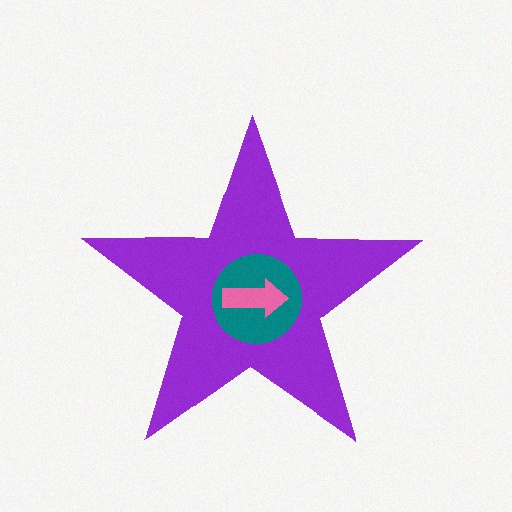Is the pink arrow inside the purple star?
Yes.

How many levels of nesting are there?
3.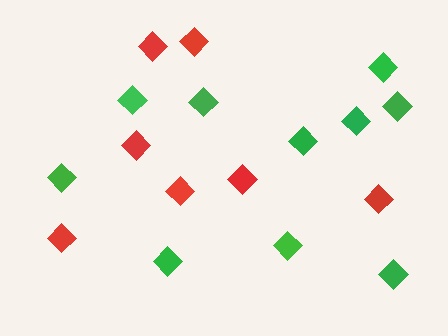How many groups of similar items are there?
There are 2 groups: one group of red diamonds (7) and one group of green diamonds (10).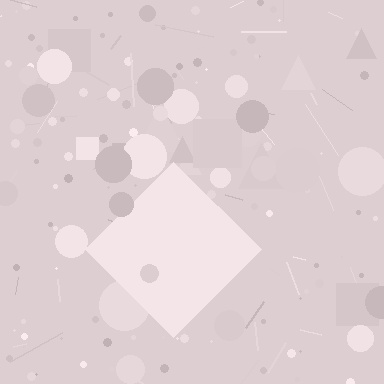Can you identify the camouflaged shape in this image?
The camouflaged shape is a diamond.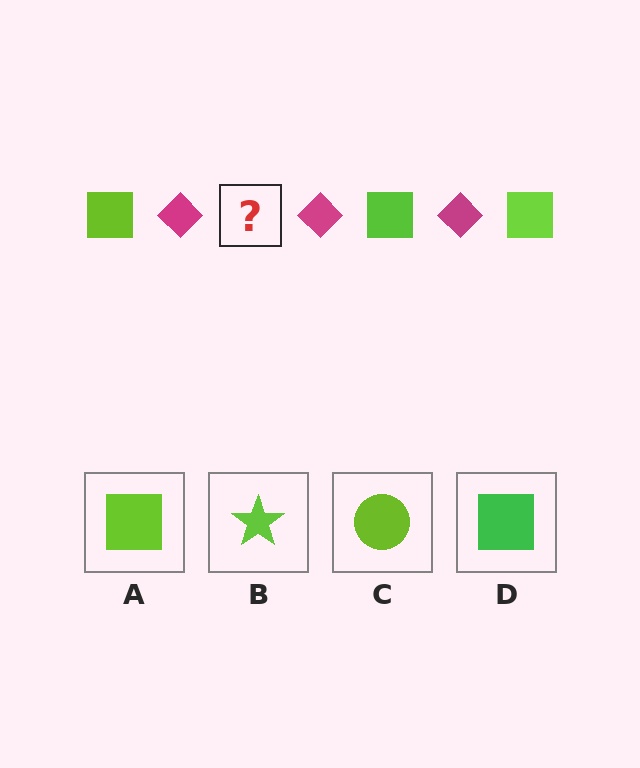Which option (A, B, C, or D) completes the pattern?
A.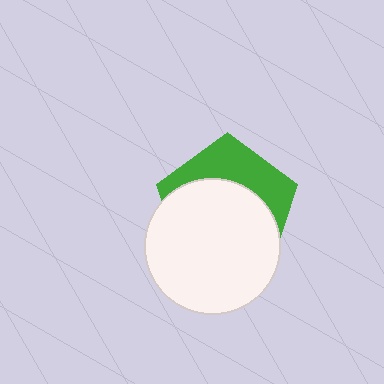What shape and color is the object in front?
The object in front is a white circle.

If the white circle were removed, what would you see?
You would see the complete green pentagon.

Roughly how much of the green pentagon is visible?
A small part of it is visible (roughly 36%).